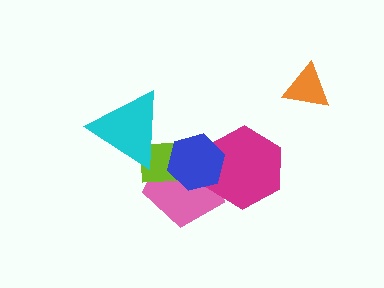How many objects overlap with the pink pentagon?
4 objects overlap with the pink pentagon.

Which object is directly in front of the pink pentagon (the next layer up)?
The magenta hexagon is directly in front of the pink pentagon.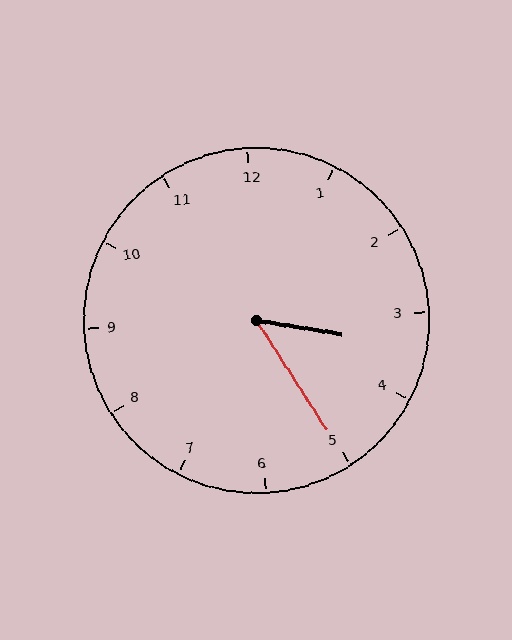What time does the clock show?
3:25.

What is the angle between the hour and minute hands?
Approximately 48 degrees.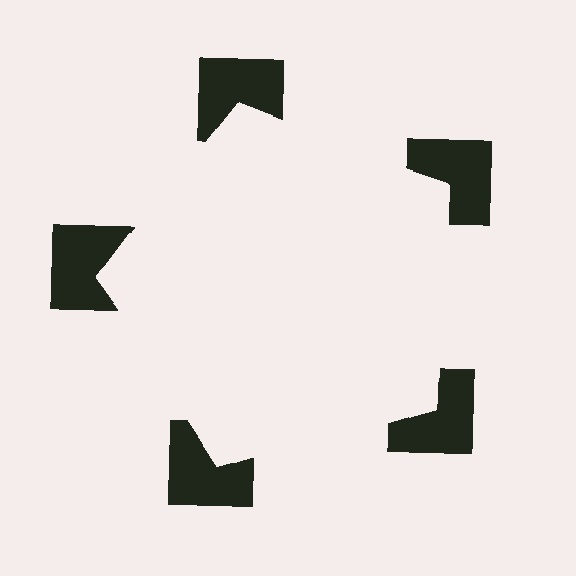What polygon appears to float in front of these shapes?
An illusory pentagon — its edges are inferred from the aligned wedge cuts in the notched squares, not physically drawn.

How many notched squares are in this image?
There are 5 — one at each vertex of the illusory pentagon.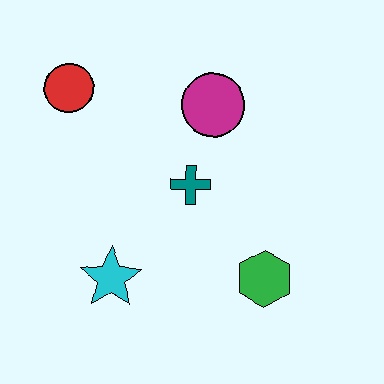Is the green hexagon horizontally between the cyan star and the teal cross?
No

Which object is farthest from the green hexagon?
The red circle is farthest from the green hexagon.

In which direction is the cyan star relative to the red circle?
The cyan star is below the red circle.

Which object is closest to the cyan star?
The teal cross is closest to the cyan star.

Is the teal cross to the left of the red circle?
No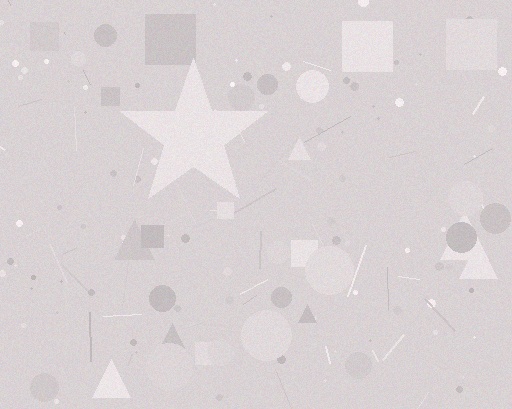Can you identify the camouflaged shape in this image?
The camouflaged shape is a star.